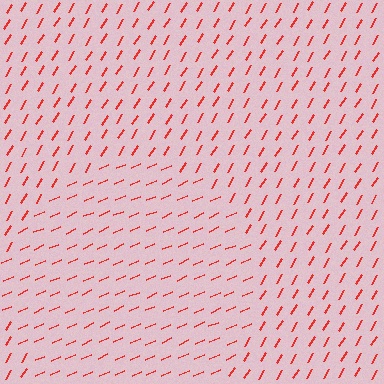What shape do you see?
I see a circle.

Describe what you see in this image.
The image is filled with small red line segments. A circle region in the image has lines oriented differently from the surrounding lines, creating a visible texture boundary.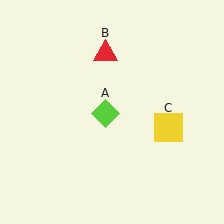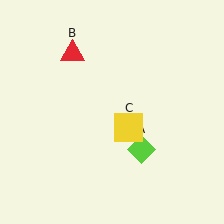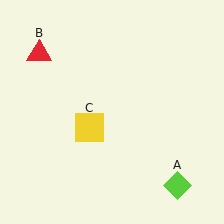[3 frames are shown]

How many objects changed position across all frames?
3 objects changed position: lime diamond (object A), red triangle (object B), yellow square (object C).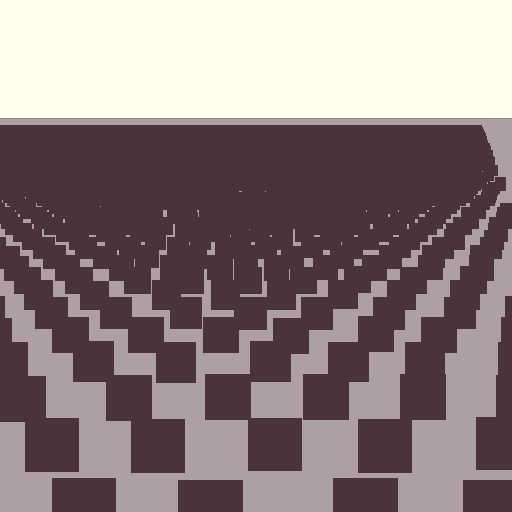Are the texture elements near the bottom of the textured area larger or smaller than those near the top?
Larger. Near the bottom, elements are closer to the viewer and appear at a bigger on-screen size.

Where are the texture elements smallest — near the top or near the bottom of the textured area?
Near the top.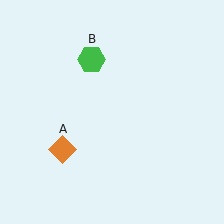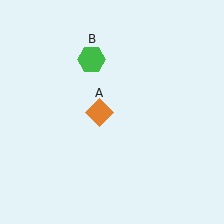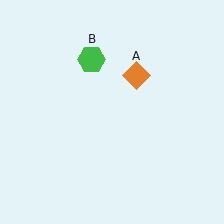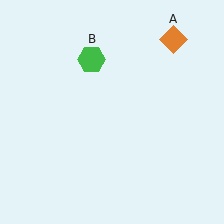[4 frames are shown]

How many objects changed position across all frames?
1 object changed position: orange diamond (object A).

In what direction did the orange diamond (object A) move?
The orange diamond (object A) moved up and to the right.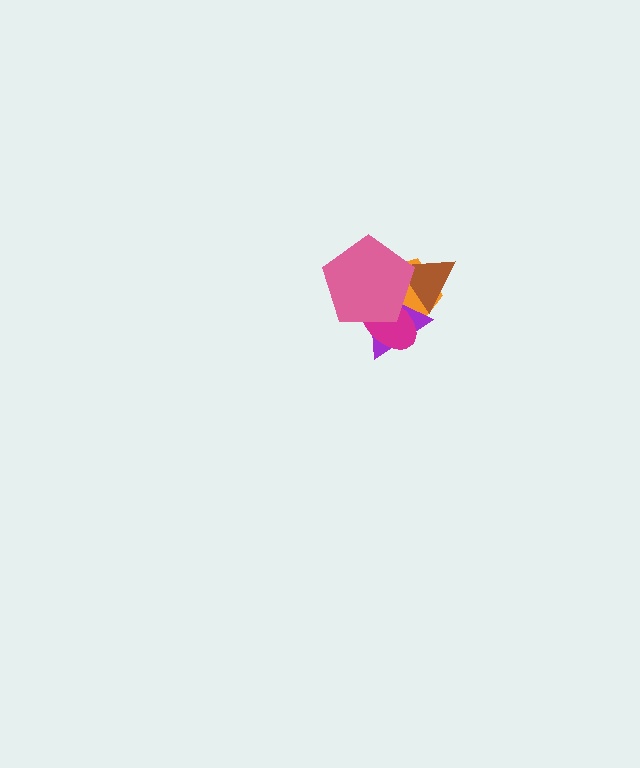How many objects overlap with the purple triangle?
4 objects overlap with the purple triangle.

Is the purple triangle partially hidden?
Yes, it is partially covered by another shape.